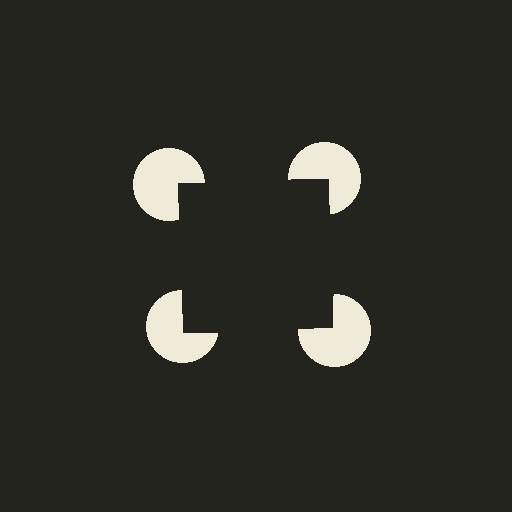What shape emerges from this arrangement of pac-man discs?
An illusory square — its edges are inferred from the aligned wedge cuts in the pac-man discs, not physically drawn.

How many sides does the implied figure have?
4 sides.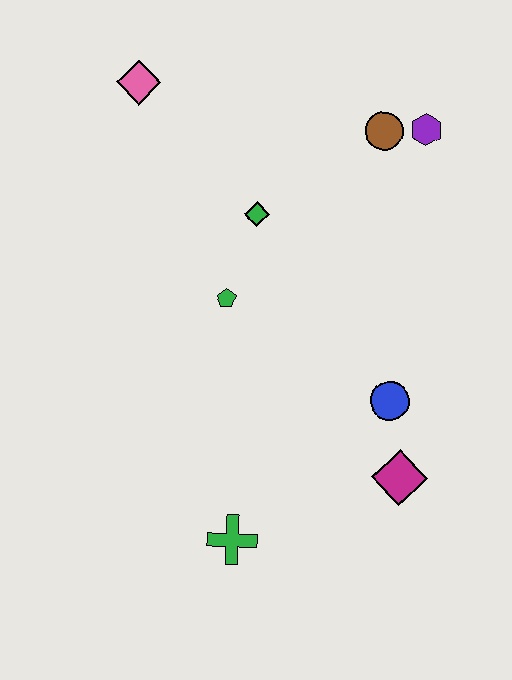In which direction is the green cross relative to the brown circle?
The green cross is below the brown circle.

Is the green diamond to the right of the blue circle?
No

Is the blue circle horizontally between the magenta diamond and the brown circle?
Yes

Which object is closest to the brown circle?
The purple hexagon is closest to the brown circle.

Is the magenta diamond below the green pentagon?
Yes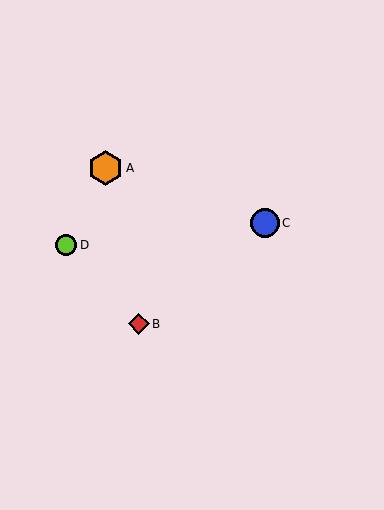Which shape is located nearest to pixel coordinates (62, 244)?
The lime circle (labeled D) at (66, 245) is nearest to that location.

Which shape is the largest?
The orange hexagon (labeled A) is the largest.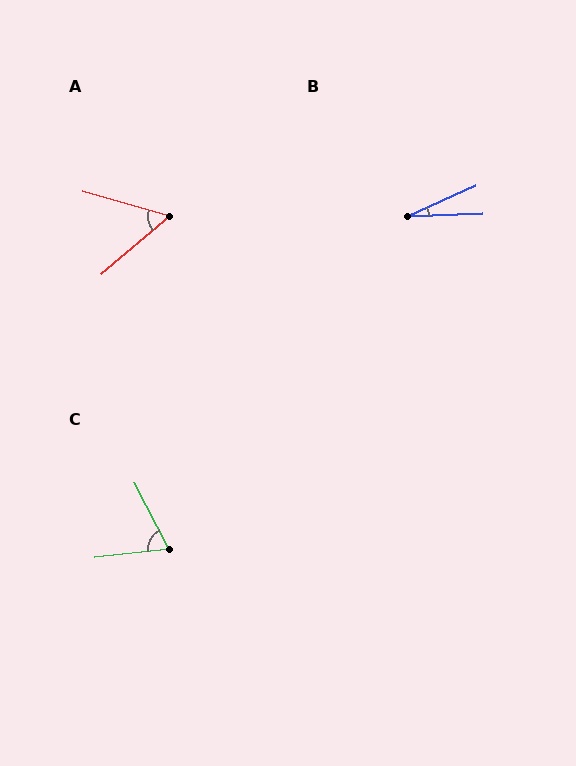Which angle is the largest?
C, at approximately 69 degrees.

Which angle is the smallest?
B, at approximately 22 degrees.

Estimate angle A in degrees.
Approximately 56 degrees.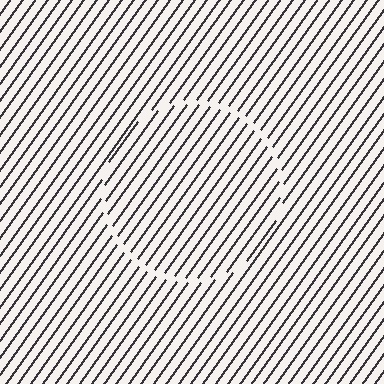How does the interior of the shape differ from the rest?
The interior of the shape contains the same grating, shifted by half a period — the contour is defined by the phase discontinuity where line-ends from the inner and outer gratings abut.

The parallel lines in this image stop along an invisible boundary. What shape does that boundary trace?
An illusory circle. The interior of the shape contains the same grating, shifted by half a period — the contour is defined by the phase discontinuity where line-ends from the inner and outer gratings abut.